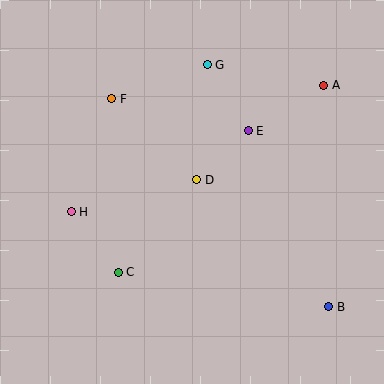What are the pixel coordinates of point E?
Point E is at (248, 131).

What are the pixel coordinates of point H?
Point H is at (71, 212).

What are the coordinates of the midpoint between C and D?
The midpoint between C and D is at (157, 226).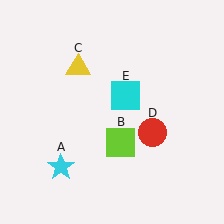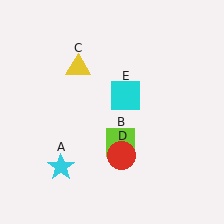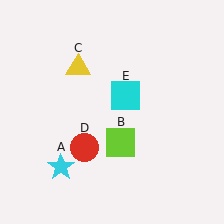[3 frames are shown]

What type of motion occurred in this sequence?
The red circle (object D) rotated clockwise around the center of the scene.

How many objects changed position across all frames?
1 object changed position: red circle (object D).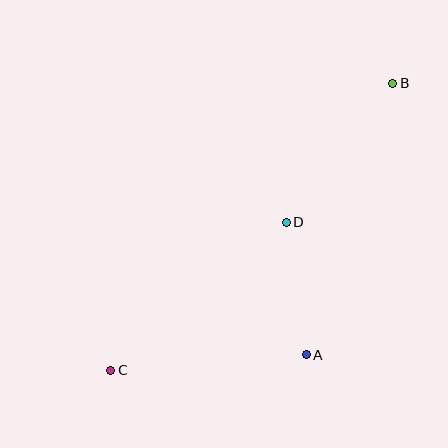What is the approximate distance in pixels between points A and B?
The distance between A and B is approximately 285 pixels.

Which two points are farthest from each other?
Points B and C are farthest from each other.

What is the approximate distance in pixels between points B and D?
The distance between B and D is approximately 175 pixels.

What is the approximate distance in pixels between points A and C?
The distance between A and C is approximately 196 pixels.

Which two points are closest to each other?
Points A and D are closest to each other.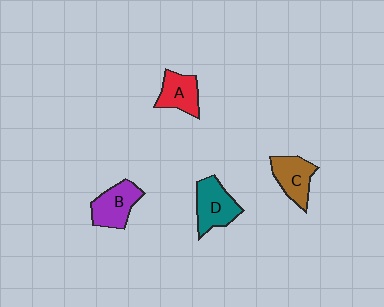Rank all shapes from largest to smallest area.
From largest to smallest: D (teal), B (purple), C (brown), A (red).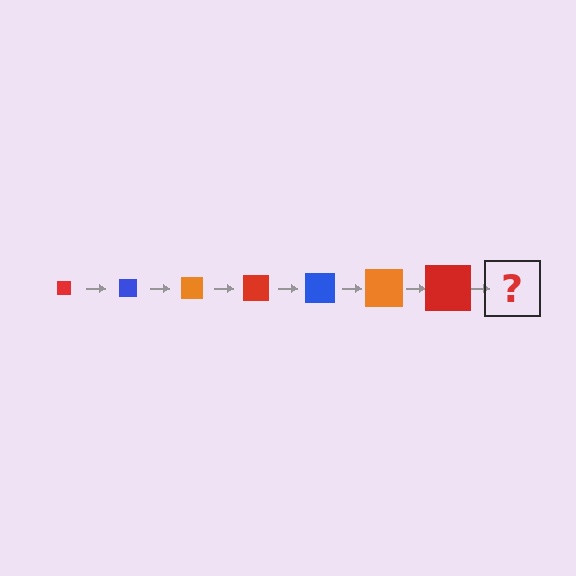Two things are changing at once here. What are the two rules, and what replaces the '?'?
The two rules are that the square grows larger each step and the color cycles through red, blue, and orange. The '?' should be a blue square, larger than the previous one.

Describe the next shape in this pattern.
It should be a blue square, larger than the previous one.